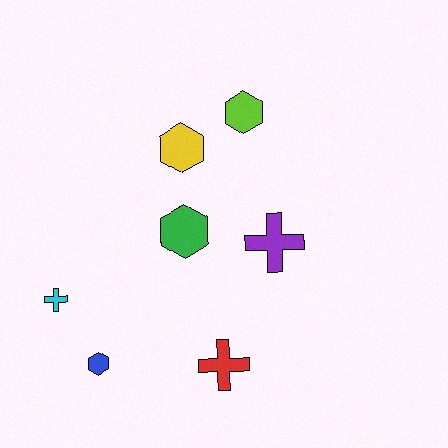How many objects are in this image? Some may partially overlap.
There are 7 objects.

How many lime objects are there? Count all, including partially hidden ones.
There is 1 lime object.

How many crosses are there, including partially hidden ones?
There are 3 crosses.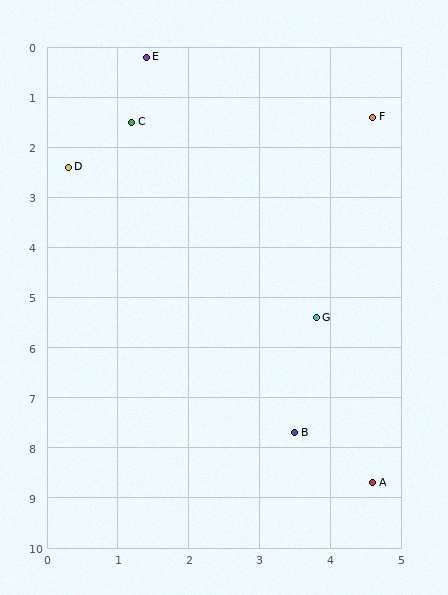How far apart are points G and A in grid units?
Points G and A are about 3.4 grid units apart.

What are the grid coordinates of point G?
Point G is at approximately (3.8, 5.4).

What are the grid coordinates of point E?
Point E is at approximately (1.4, 0.2).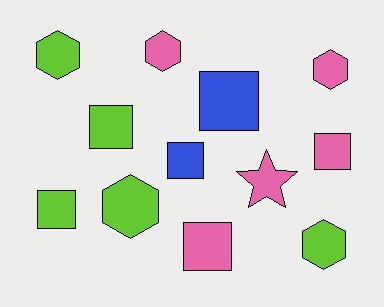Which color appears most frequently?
Pink, with 5 objects.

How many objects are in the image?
There are 12 objects.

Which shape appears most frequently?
Square, with 6 objects.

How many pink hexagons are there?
There are 2 pink hexagons.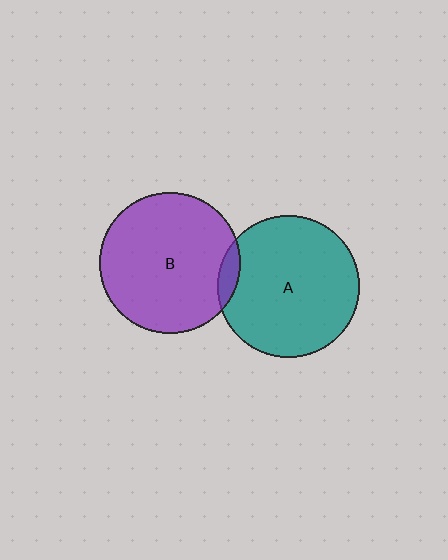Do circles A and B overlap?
Yes.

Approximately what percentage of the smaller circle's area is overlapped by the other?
Approximately 5%.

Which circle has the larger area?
Circle A (teal).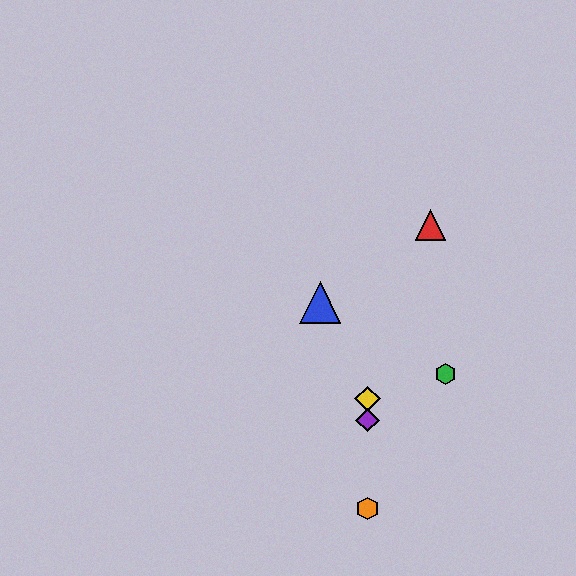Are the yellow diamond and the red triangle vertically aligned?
No, the yellow diamond is at x≈367 and the red triangle is at x≈430.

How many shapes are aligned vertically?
3 shapes (the yellow diamond, the purple diamond, the orange hexagon) are aligned vertically.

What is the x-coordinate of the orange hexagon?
The orange hexagon is at x≈367.